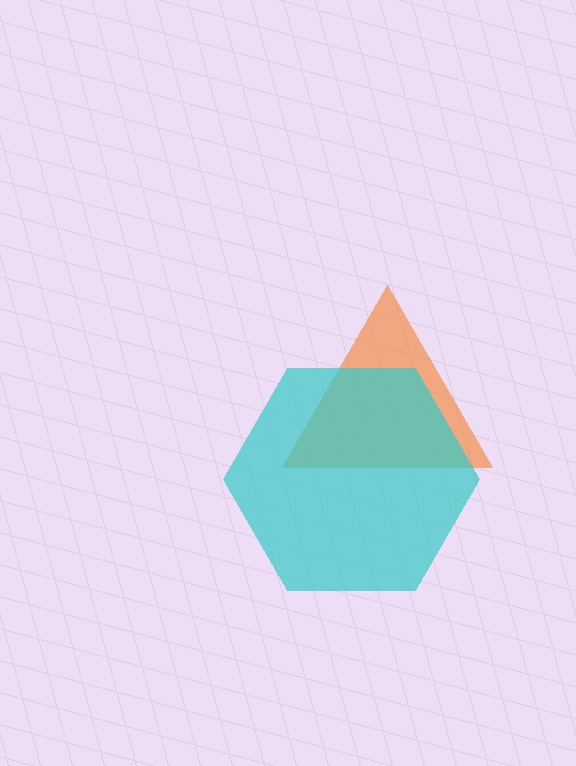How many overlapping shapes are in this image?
There are 2 overlapping shapes in the image.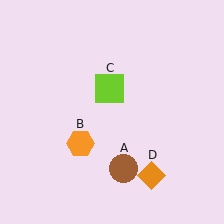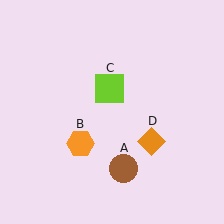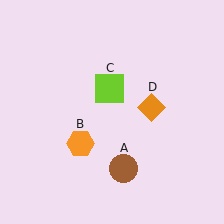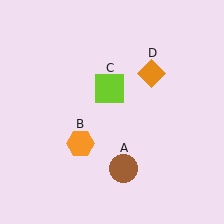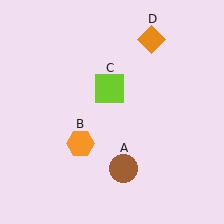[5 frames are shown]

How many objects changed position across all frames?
1 object changed position: orange diamond (object D).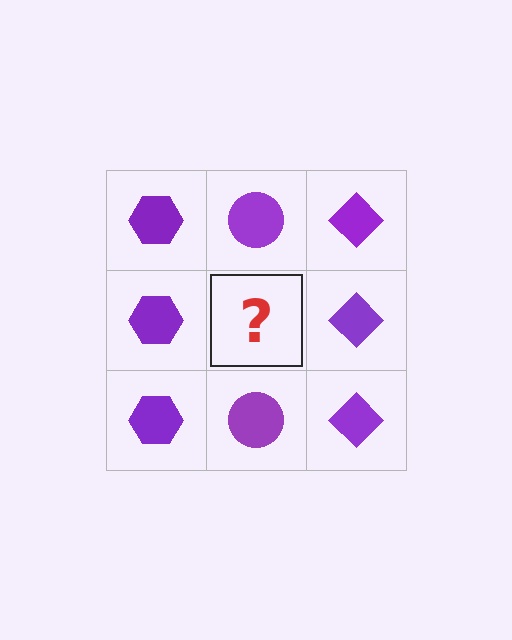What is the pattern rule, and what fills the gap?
The rule is that each column has a consistent shape. The gap should be filled with a purple circle.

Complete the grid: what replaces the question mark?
The question mark should be replaced with a purple circle.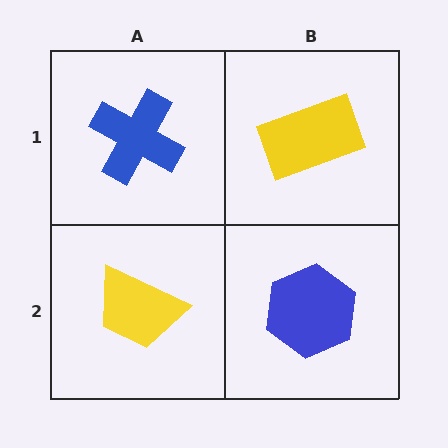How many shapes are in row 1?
2 shapes.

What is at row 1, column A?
A blue cross.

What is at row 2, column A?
A yellow trapezoid.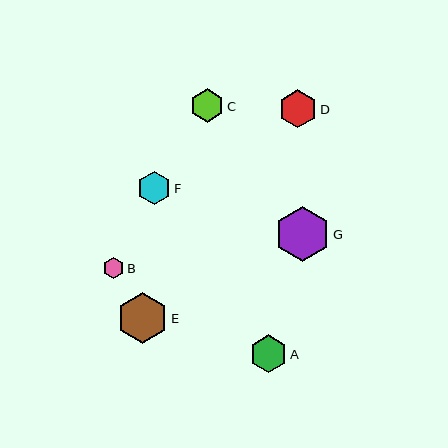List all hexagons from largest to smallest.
From largest to smallest: G, E, D, A, C, F, B.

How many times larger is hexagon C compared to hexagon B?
Hexagon C is approximately 1.6 times the size of hexagon B.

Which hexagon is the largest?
Hexagon G is the largest with a size of approximately 55 pixels.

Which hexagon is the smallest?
Hexagon B is the smallest with a size of approximately 21 pixels.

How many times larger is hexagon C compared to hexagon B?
Hexagon C is approximately 1.6 times the size of hexagon B.